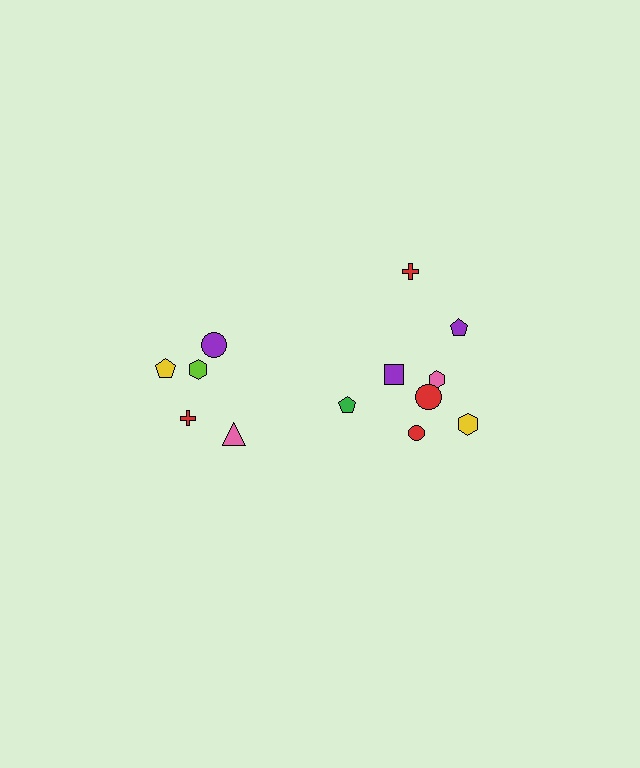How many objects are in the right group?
There are 8 objects.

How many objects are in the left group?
There are 5 objects.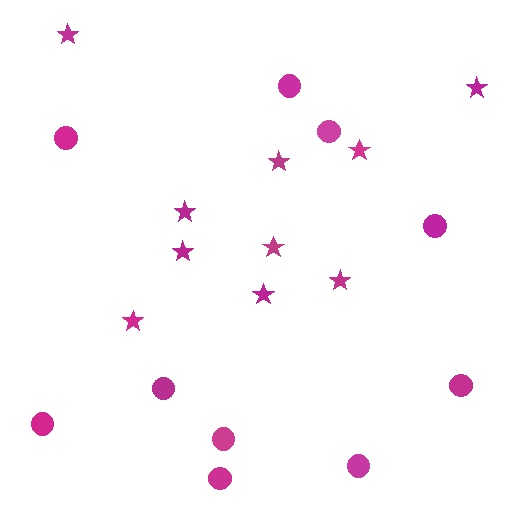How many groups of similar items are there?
There are 2 groups: one group of stars (10) and one group of circles (10).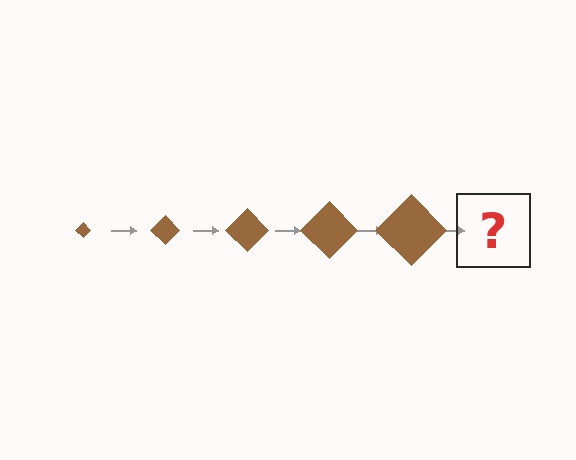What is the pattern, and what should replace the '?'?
The pattern is that the diamond gets progressively larger each step. The '?' should be a brown diamond, larger than the previous one.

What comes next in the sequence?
The next element should be a brown diamond, larger than the previous one.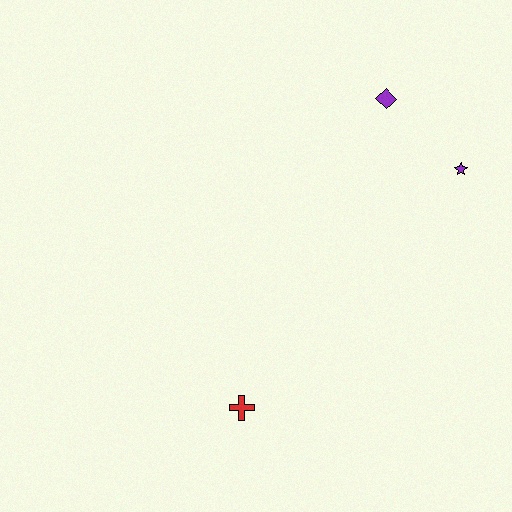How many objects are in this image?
There are 3 objects.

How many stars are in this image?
There is 1 star.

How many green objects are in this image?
There are no green objects.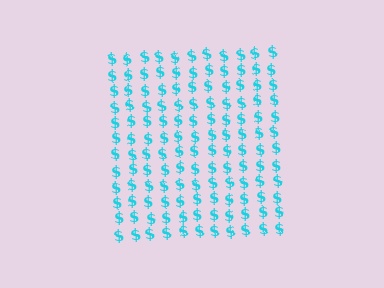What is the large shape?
The large shape is a square.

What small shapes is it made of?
It is made of small dollar signs.